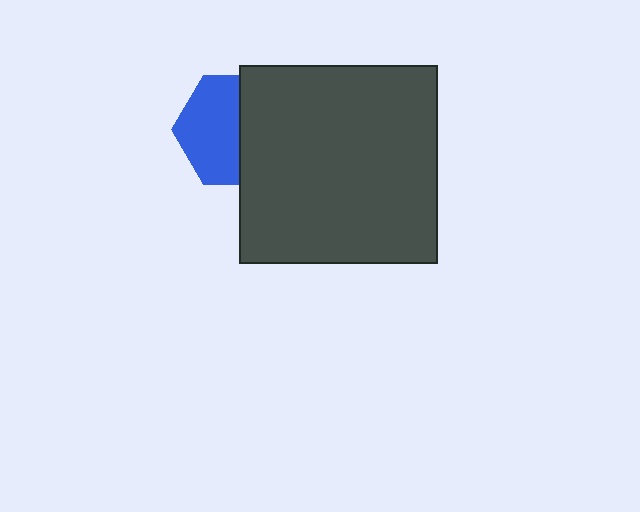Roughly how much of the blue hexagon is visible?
About half of it is visible (roughly 55%).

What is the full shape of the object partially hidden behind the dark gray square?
The partially hidden object is a blue hexagon.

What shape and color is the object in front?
The object in front is a dark gray square.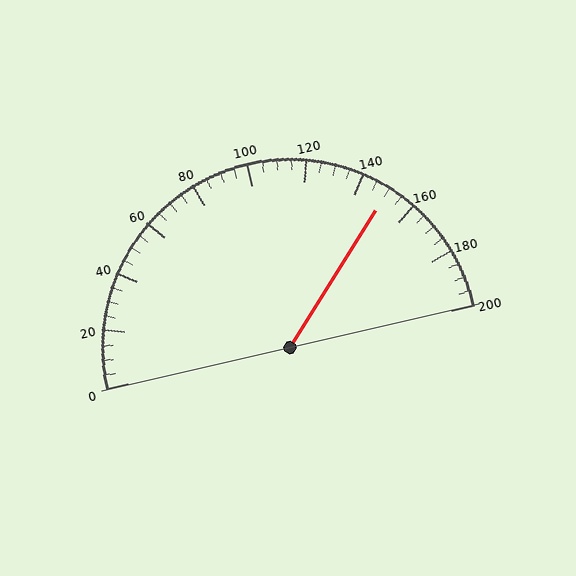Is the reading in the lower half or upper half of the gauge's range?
The reading is in the upper half of the range (0 to 200).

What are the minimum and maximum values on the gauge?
The gauge ranges from 0 to 200.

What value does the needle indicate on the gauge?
The needle indicates approximately 150.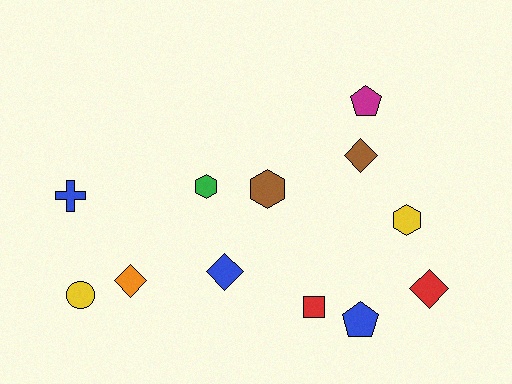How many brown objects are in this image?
There are 2 brown objects.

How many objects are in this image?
There are 12 objects.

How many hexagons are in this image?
There are 3 hexagons.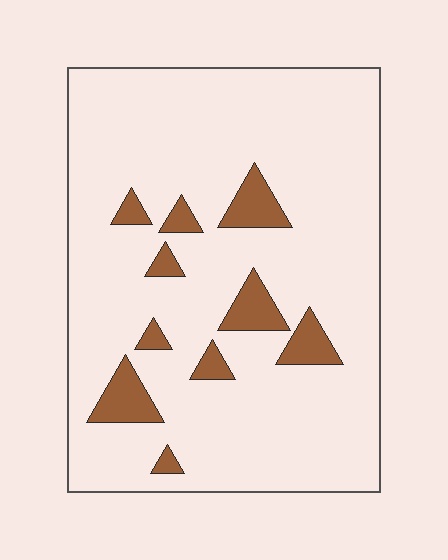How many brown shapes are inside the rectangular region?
10.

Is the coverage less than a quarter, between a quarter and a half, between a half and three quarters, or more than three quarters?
Less than a quarter.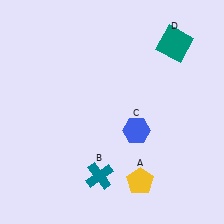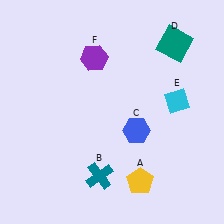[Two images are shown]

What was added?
A cyan diamond (E), a purple hexagon (F) were added in Image 2.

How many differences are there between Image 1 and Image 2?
There are 2 differences between the two images.